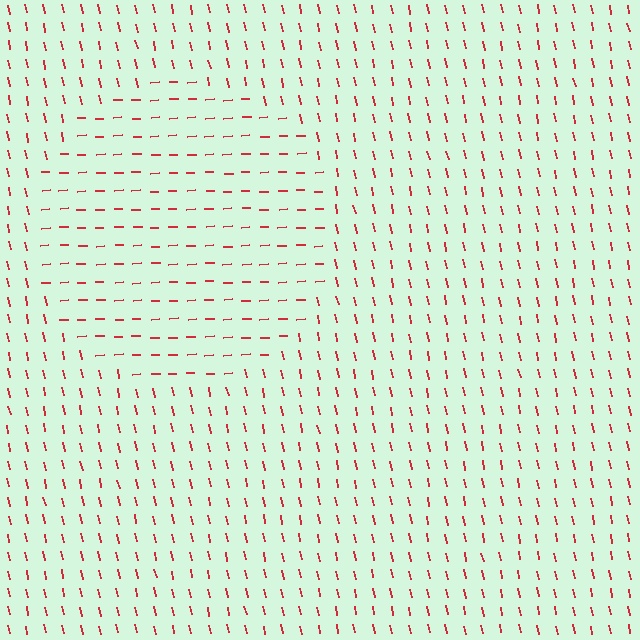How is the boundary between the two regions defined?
The boundary is defined purely by a change in line orientation (approximately 81 degrees difference). All lines are the same color and thickness.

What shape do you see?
I see a circle.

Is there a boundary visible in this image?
Yes, there is a texture boundary formed by a change in line orientation.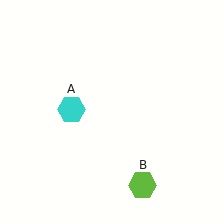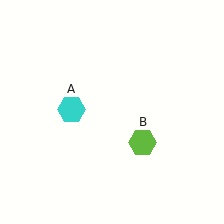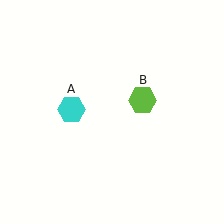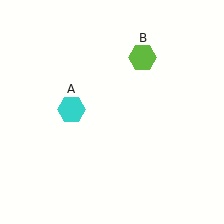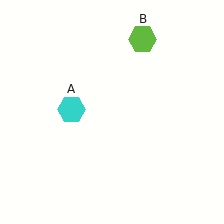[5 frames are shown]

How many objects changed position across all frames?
1 object changed position: lime hexagon (object B).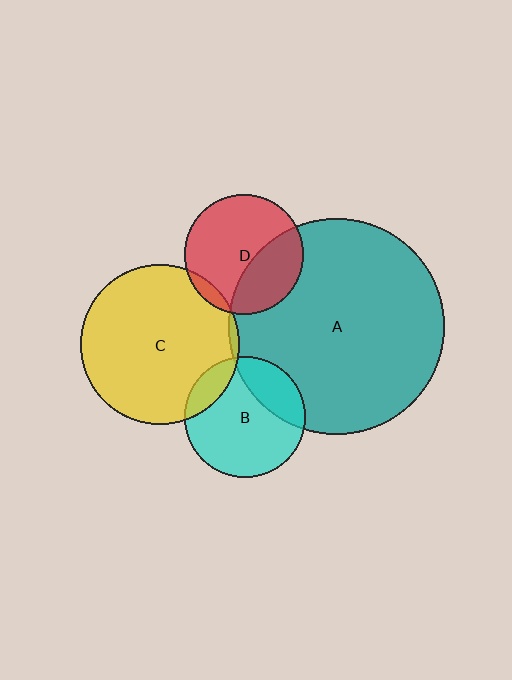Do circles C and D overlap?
Yes.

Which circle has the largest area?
Circle A (teal).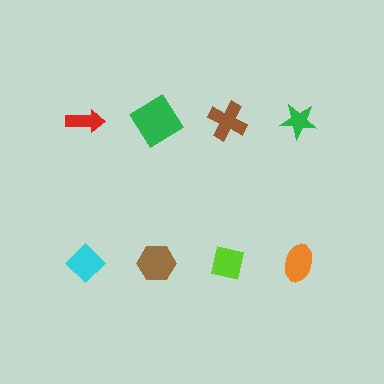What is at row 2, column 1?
A cyan diamond.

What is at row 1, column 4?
A green star.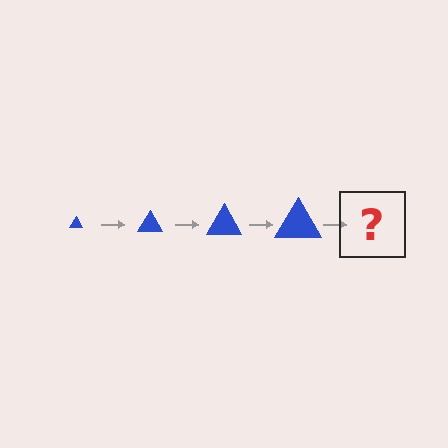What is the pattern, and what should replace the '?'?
The pattern is that the triangle gets progressively larger each step. The '?' should be a blue triangle, larger than the previous one.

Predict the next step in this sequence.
The next step is a blue triangle, larger than the previous one.